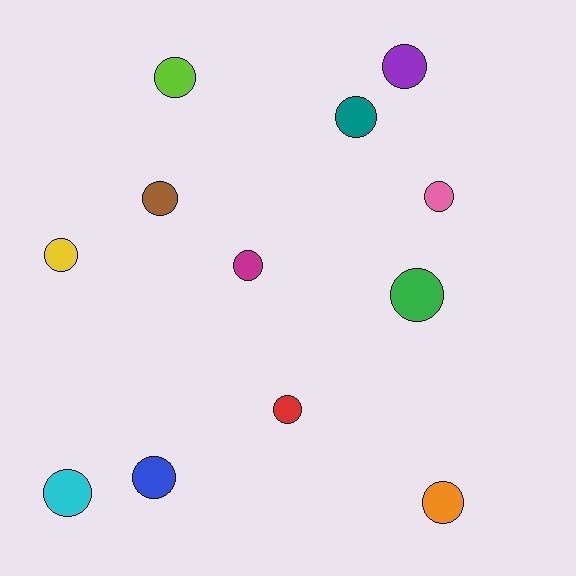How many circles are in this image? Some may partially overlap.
There are 12 circles.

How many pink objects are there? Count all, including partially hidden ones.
There is 1 pink object.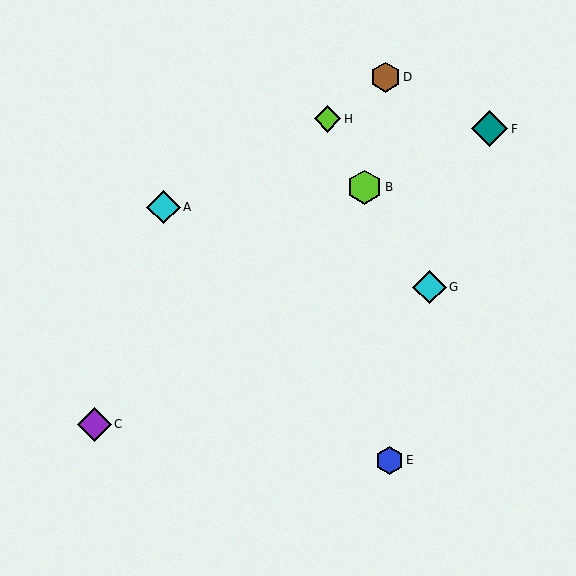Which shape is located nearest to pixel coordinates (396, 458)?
The blue hexagon (labeled E) at (390, 460) is nearest to that location.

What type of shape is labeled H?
Shape H is a lime diamond.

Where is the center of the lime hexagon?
The center of the lime hexagon is at (364, 187).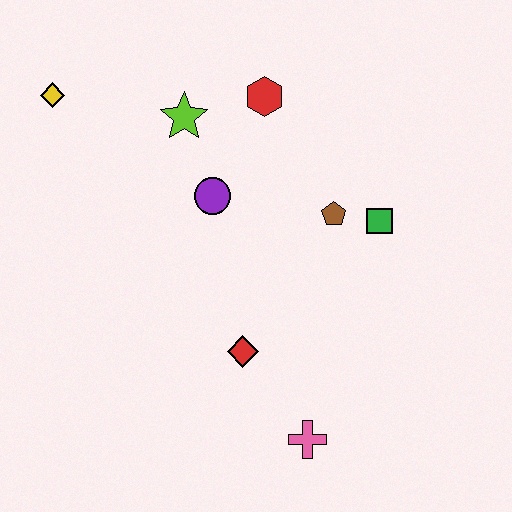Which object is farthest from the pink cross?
The yellow diamond is farthest from the pink cross.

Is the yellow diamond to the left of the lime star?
Yes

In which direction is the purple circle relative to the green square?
The purple circle is to the left of the green square.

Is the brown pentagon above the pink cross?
Yes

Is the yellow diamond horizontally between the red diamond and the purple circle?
No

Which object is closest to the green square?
The brown pentagon is closest to the green square.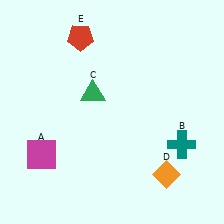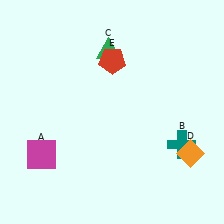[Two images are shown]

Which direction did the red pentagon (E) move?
The red pentagon (E) moved right.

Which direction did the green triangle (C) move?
The green triangle (C) moved up.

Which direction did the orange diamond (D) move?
The orange diamond (D) moved right.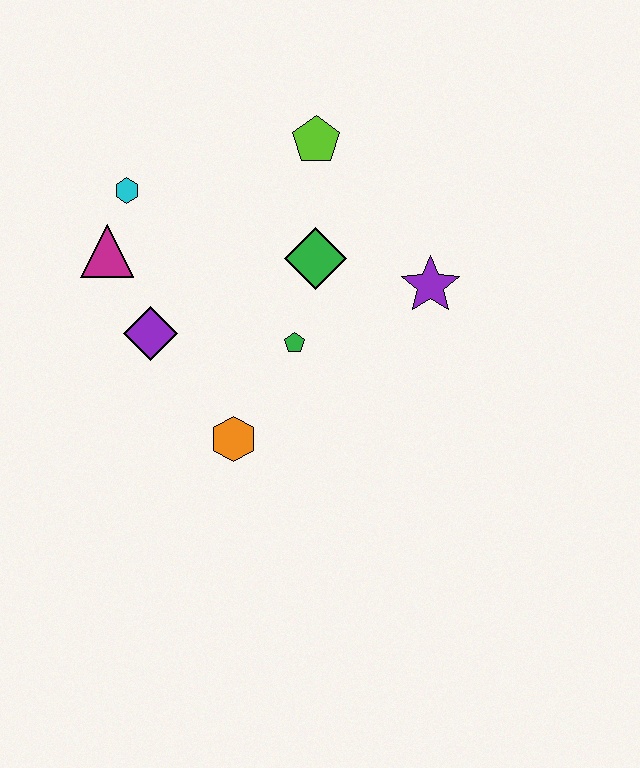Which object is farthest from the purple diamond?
The purple star is farthest from the purple diamond.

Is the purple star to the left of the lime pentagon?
No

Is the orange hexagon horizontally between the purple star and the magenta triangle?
Yes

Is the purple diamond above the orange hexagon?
Yes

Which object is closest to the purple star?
The green diamond is closest to the purple star.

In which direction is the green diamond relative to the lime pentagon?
The green diamond is below the lime pentagon.